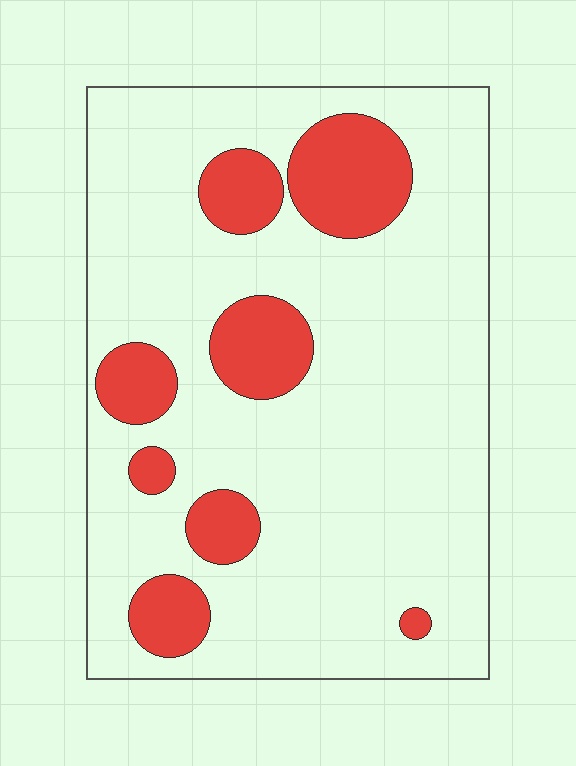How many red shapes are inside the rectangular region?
8.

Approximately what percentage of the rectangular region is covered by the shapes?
Approximately 20%.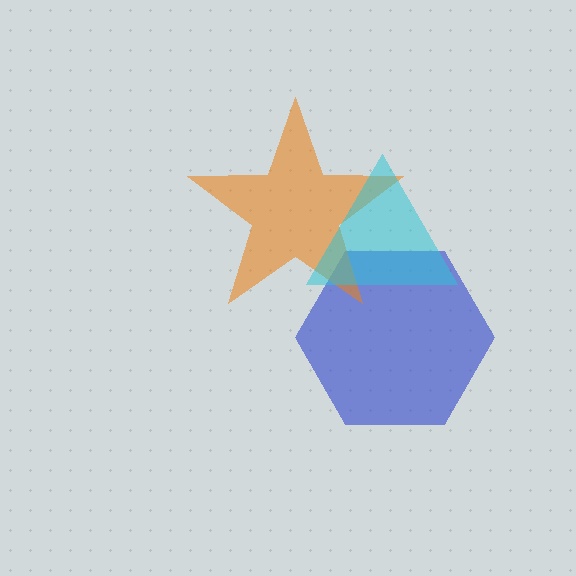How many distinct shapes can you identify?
There are 3 distinct shapes: a blue hexagon, an orange star, a cyan triangle.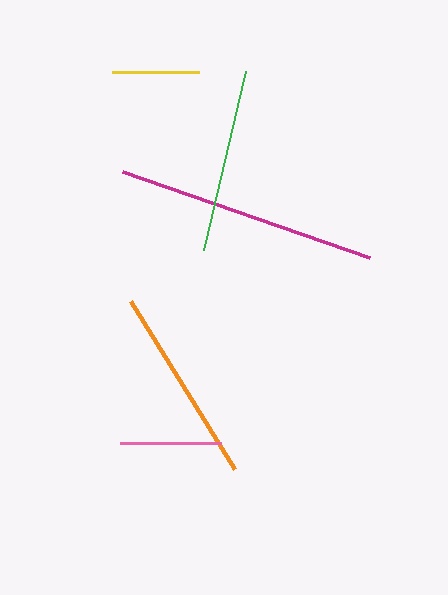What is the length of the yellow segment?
The yellow segment is approximately 87 pixels long.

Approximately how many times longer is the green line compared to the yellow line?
The green line is approximately 2.1 times the length of the yellow line.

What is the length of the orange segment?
The orange segment is approximately 198 pixels long.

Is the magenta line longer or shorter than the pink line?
The magenta line is longer than the pink line.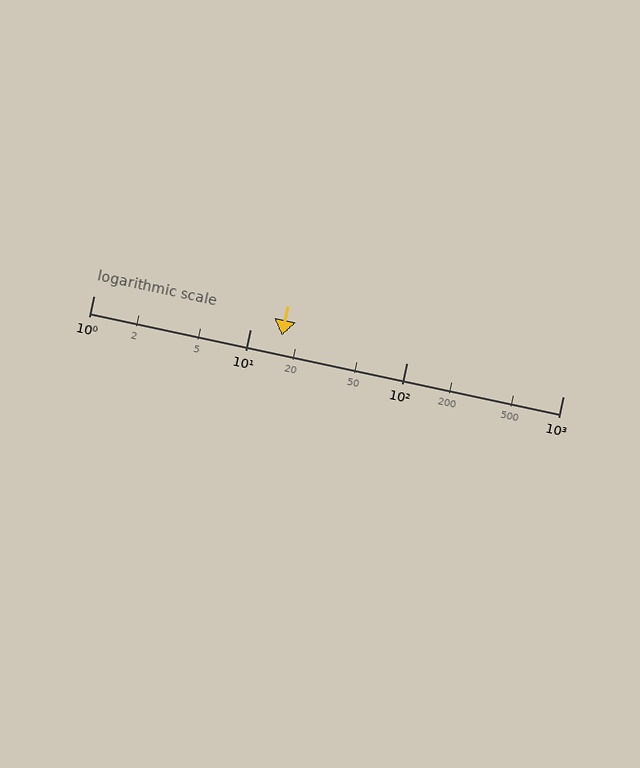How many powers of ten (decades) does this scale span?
The scale spans 3 decades, from 1 to 1000.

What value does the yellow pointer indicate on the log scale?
The pointer indicates approximately 16.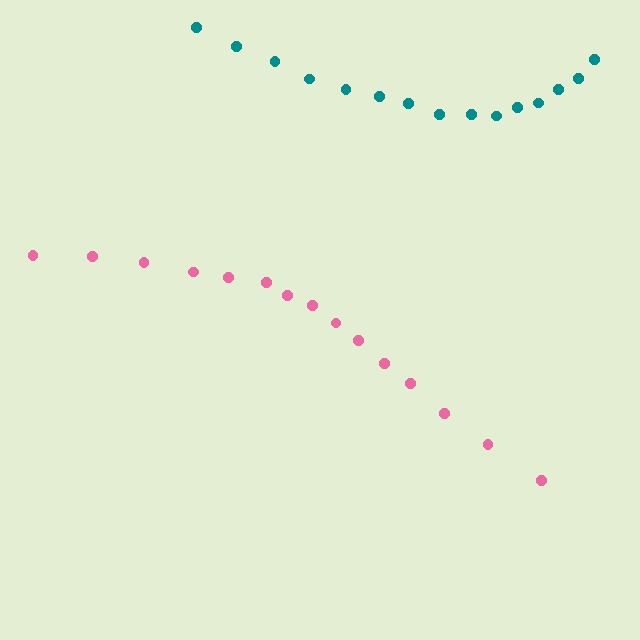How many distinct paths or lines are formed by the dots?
There are 2 distinct paths.